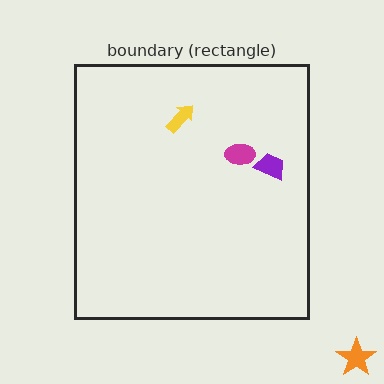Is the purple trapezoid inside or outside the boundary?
Inside.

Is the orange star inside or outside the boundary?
Outside.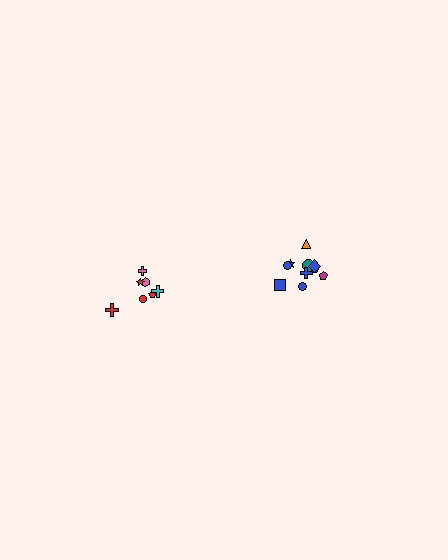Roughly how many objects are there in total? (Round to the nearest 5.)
Roughly 15 objects in total.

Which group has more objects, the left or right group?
The right group.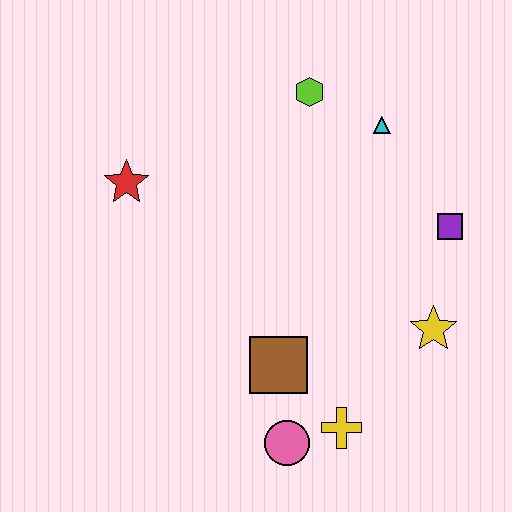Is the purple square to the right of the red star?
Yes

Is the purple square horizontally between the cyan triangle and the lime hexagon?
No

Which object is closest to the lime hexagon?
The cyan triangle is closest to the lime hexagon.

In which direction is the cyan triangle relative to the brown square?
The cyan triangle is above the brown square.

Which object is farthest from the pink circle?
The lime hexagon is farthest from the pink circle.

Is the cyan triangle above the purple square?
Yes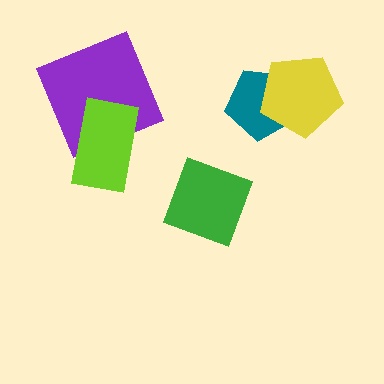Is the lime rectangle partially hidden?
No, no other shape covers it.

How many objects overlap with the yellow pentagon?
1 object overlaps with the yellow pentagon.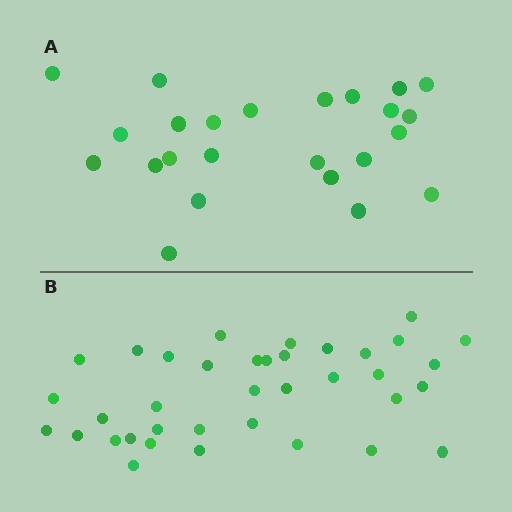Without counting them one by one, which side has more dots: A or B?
Region B (the bottom region) has more dots.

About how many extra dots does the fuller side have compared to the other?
Region B has approximately 15 more dots than region A.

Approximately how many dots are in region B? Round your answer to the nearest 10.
About 40 dots. (The exact count is 37, which rounds to 40.)